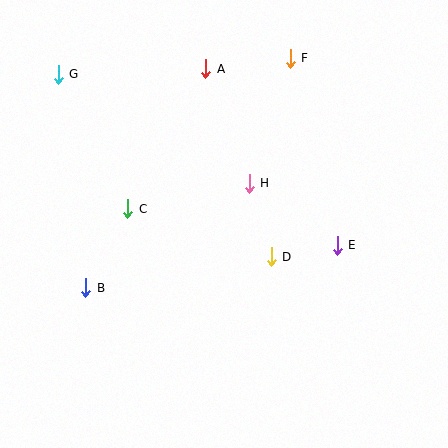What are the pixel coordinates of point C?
Point C is at (128, 209).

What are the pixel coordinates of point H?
Point H is at (249, 183).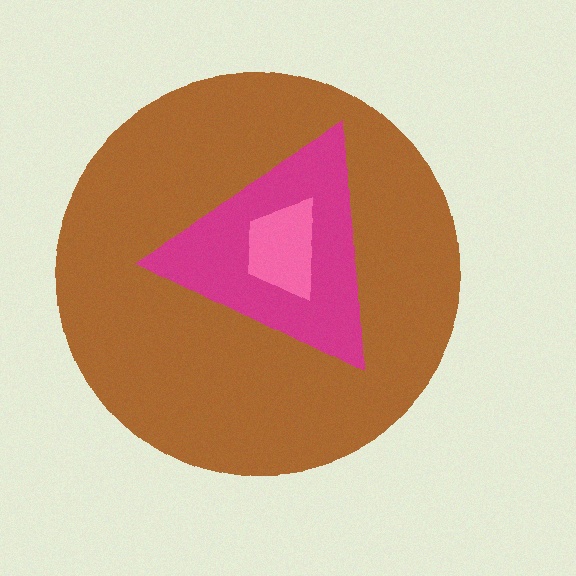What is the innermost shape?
The pink trapezoid.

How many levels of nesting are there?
3.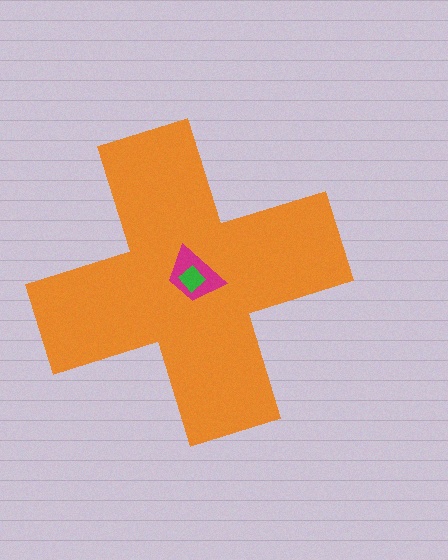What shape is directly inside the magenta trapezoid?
The green diamond.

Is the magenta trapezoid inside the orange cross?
Yes.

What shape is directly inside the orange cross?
The magenta trapezoid.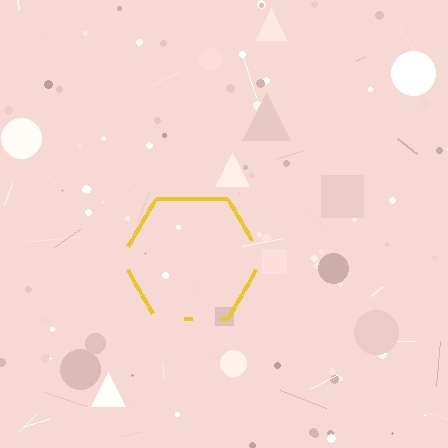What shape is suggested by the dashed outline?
The dashed outline suggests a hexagon.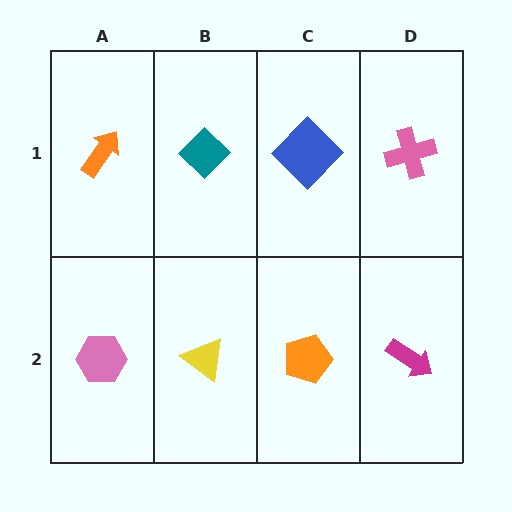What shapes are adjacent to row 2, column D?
A pink cross (row 1, column D), an orange pentagon (row 2, column C).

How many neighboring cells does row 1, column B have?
3.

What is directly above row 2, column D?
A pink cross.